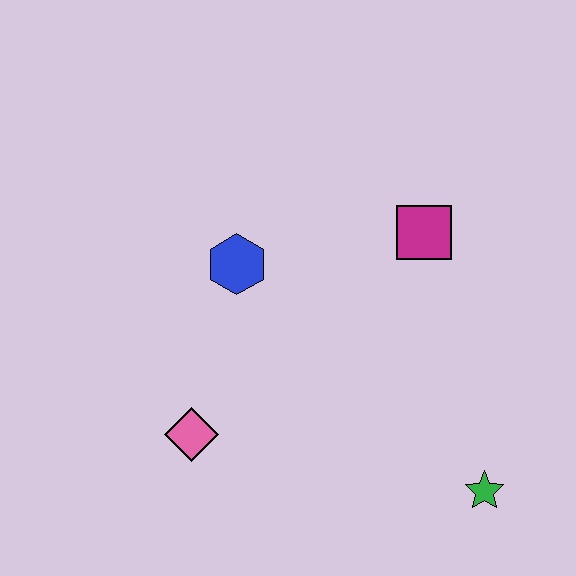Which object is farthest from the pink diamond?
The magenta square is farthest from the pink diamond.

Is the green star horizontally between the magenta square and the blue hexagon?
No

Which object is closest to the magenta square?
The blue hexagon is closest to the magenta square.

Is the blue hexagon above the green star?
Yes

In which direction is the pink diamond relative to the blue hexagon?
The pink diamond is below the blue hexagon.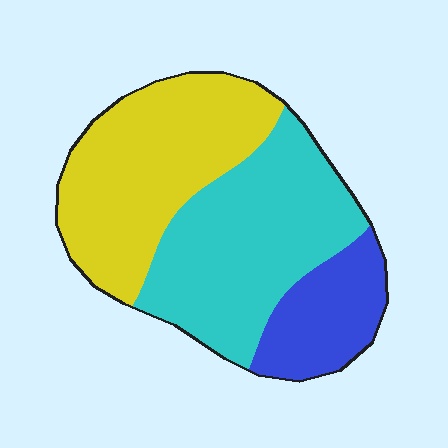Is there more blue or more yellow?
Yellow.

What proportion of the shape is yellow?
Yellow takes up between a third and a half of the shape.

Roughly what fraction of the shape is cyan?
Cyan takes up about two fifths (2/5) of the shape.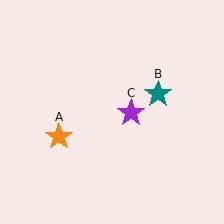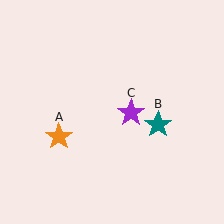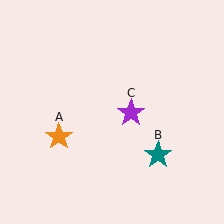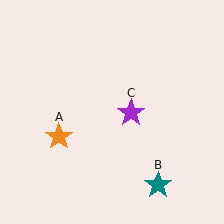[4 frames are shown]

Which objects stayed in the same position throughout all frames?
Orange star (object A) and purple star (object C) remained stationary.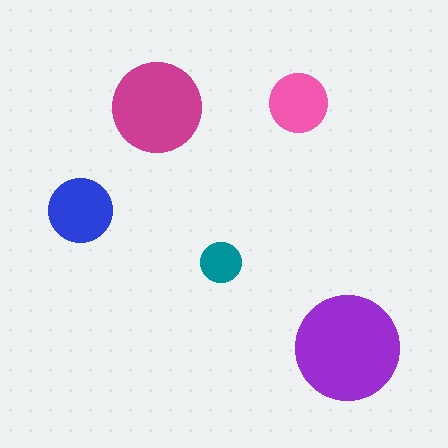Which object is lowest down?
The purple circle is bottommost.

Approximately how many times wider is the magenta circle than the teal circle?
About 2 times wider.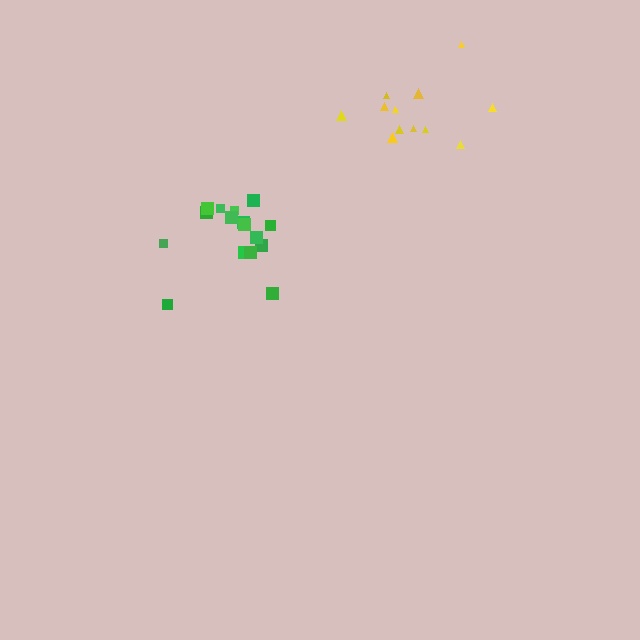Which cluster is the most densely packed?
Green.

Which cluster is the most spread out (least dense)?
Yellow.